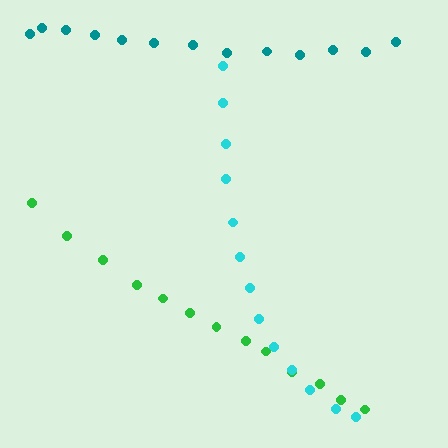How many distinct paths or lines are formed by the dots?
There are 3 distinct paths.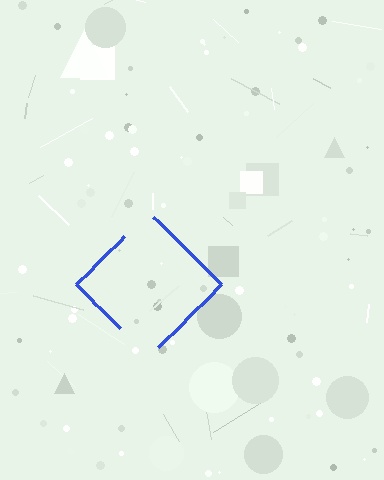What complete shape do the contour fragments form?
The contour fragments form a diamond.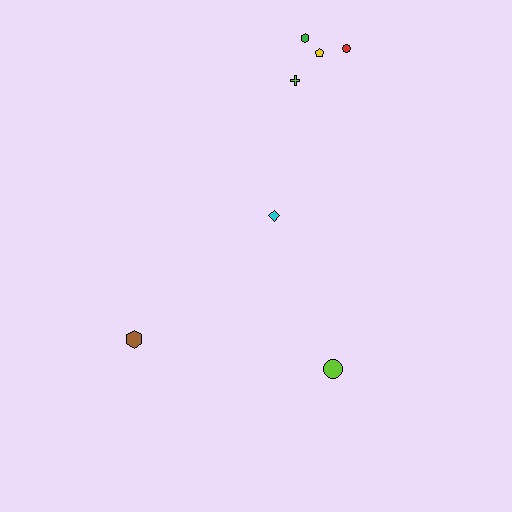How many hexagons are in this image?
There are 2 hexagons.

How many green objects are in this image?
There is 1 green object.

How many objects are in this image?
There are 7 objects.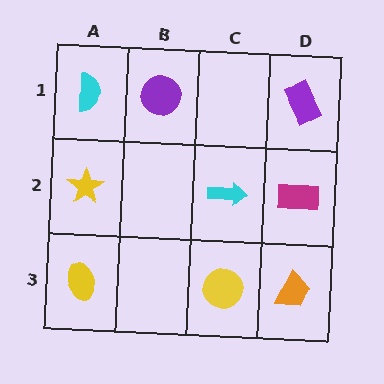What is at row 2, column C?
A cyan arrow.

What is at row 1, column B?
A purple circle.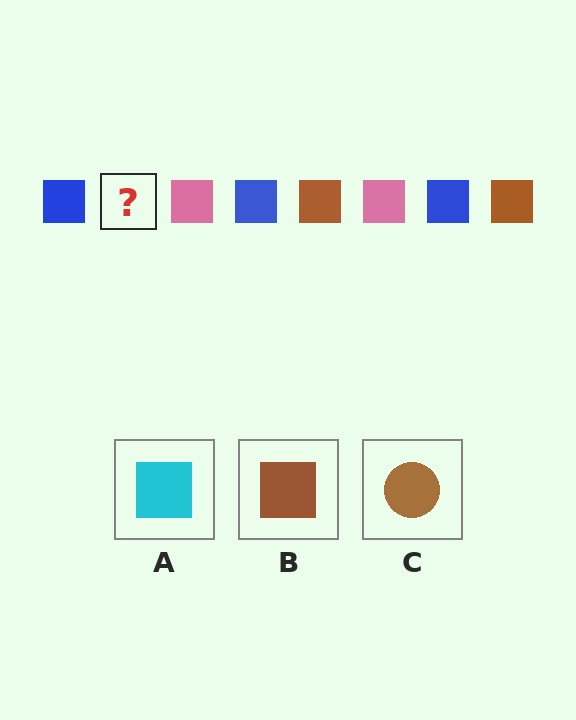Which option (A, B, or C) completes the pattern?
B.